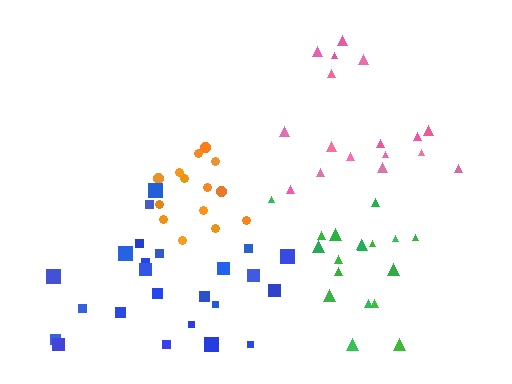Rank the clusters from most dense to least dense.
orange, green, blue, pink.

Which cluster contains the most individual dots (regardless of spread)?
Blue (24).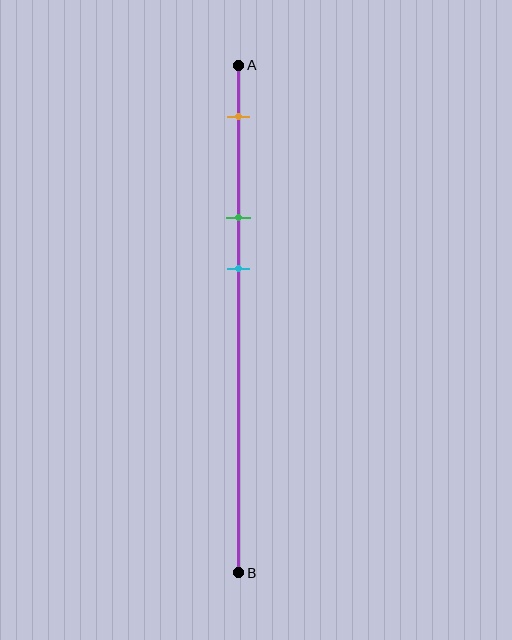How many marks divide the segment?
There are 3 marks dividing the segment.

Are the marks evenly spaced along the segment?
Yes, the marks are approximately evenly spaced.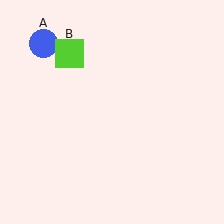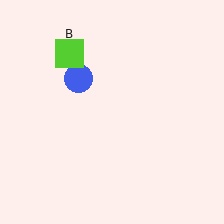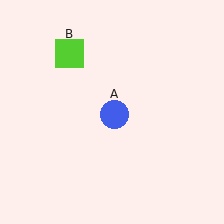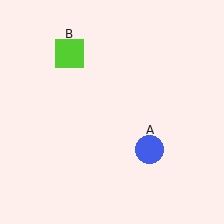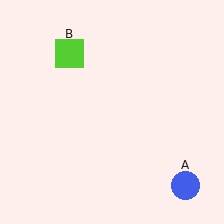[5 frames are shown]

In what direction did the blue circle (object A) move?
The blue circle (object A) moved down and to the right.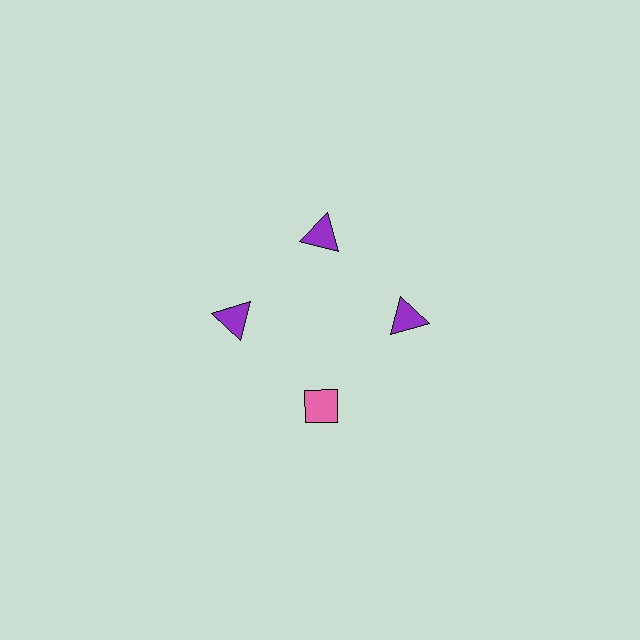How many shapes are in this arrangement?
There are 4 shapes arranged in a ring pattern.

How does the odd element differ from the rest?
It differs in both color (pink instead of purple) and shape (diamond instead of triangle).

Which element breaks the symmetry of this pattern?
The pink diamond at roughly the 6 o'clock position breaks the symmetry. All other shapes are purple triangles.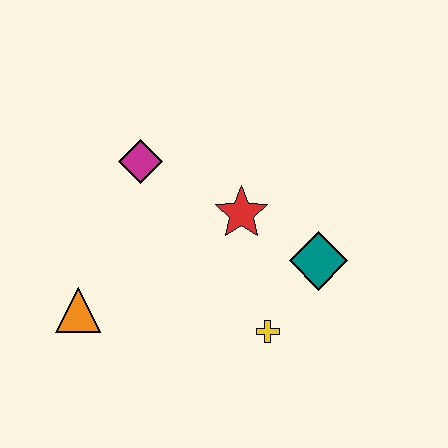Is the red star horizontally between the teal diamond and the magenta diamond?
Yes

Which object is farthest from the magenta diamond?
The yellow cross is farthest from the magenta diamond.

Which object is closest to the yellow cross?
The teal diamond is closest to the yellow cross.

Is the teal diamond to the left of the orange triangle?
No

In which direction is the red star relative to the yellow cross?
The red star is above the yellow cross.